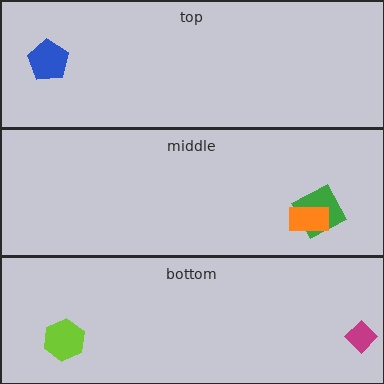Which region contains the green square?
The middle region.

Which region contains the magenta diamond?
The bottom region.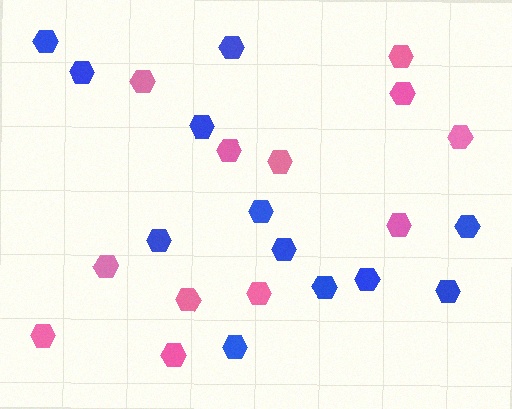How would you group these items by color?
There are 2 groups: one group of pink hexagons (12) and one group of blue hexagons (12).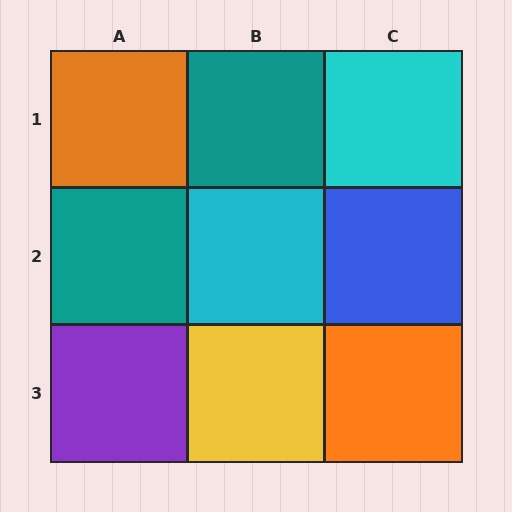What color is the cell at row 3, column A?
Purple.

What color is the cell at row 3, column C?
Orange.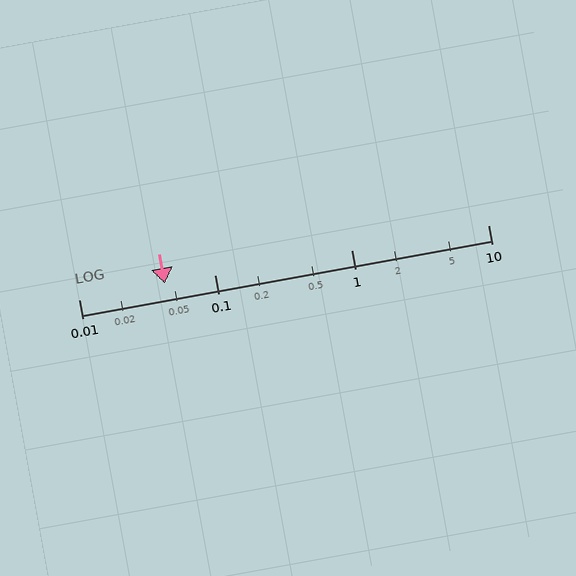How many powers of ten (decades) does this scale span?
The scale spans 3 decades, from 0.01 to 10.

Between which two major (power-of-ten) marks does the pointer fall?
The pointer is between 0.01 and 0.1.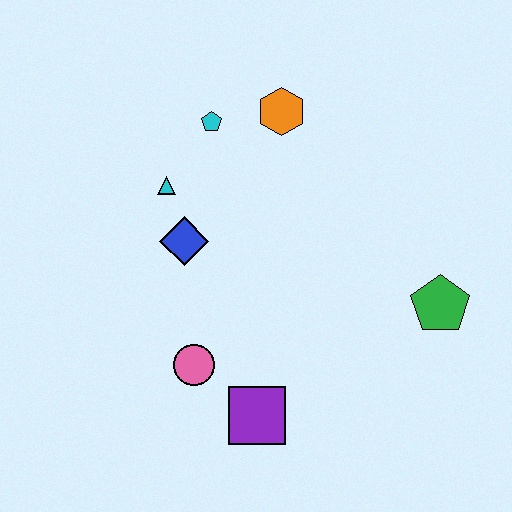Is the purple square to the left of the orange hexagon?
Yes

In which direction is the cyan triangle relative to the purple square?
The cyan triangle is above the purple square.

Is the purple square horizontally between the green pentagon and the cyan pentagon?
Yes